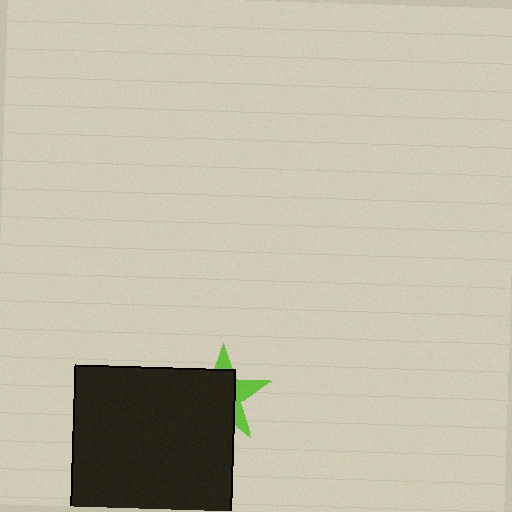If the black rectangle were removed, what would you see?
You would see the complete lime star.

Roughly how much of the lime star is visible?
A small part of it is visible (roughly 33%).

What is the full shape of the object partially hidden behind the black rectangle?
The partially hidden object is a lime star.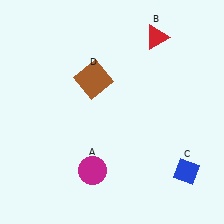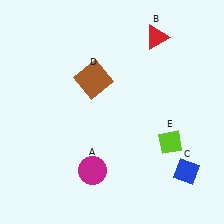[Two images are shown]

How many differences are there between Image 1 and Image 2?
There is 1 difference between the two images.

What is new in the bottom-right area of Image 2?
A lime diamond (E) was added in the bottom-right area of Image 2.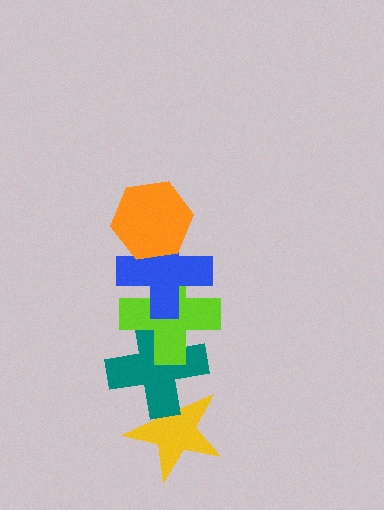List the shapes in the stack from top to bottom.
From top to bottom: the orange hexagon, the blue cross, the lime cross, the teal cross, the yellow star.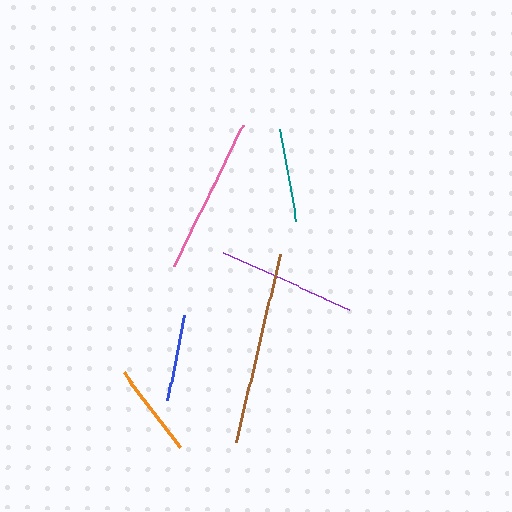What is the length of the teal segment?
The teal segment is approximately 94 pixels long.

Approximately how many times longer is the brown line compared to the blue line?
The brown line is approximately 2.2 times the length of the blue line.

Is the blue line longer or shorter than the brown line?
The brown line is longer than the blue line.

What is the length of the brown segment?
The brown segment is approximately 192 pixels long.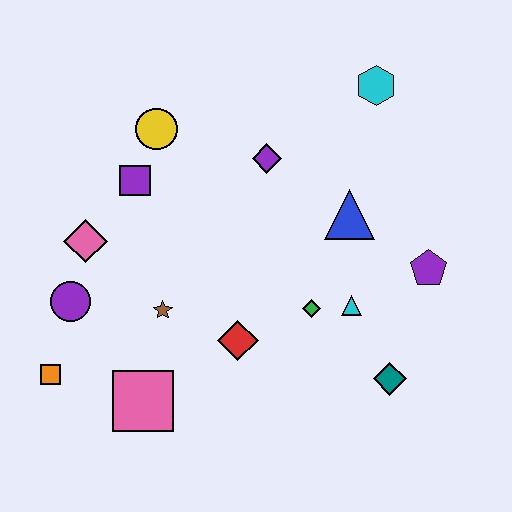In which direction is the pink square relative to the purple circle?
The pink square is below the purple circle.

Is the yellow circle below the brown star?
No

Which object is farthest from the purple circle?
The cyan hexagon is farthest from the purple circle.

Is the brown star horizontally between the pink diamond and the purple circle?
No